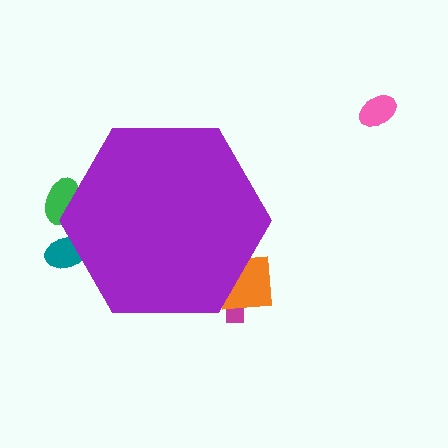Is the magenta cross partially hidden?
Yes, the magenta cross is partially hidden behind the purple hexagon.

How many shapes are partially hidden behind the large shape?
4 shapes are partially hidden.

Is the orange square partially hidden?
Yes, the orange square is partially hidden behind the purple hexagon.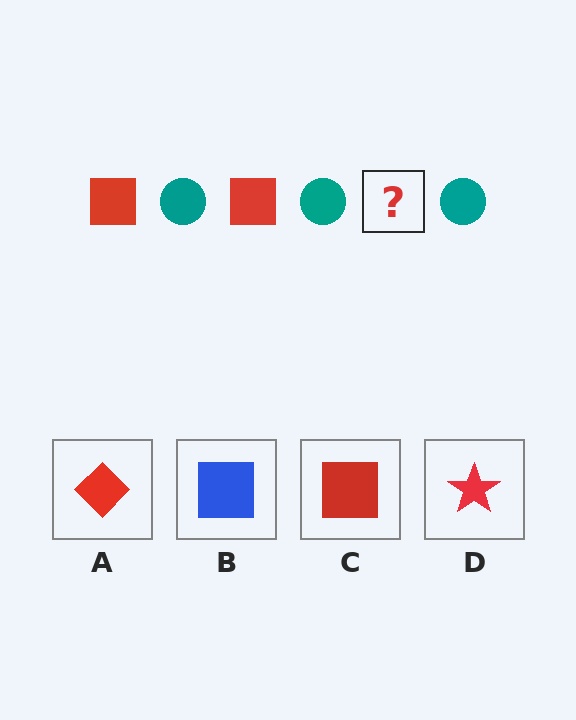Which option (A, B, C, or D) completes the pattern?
C.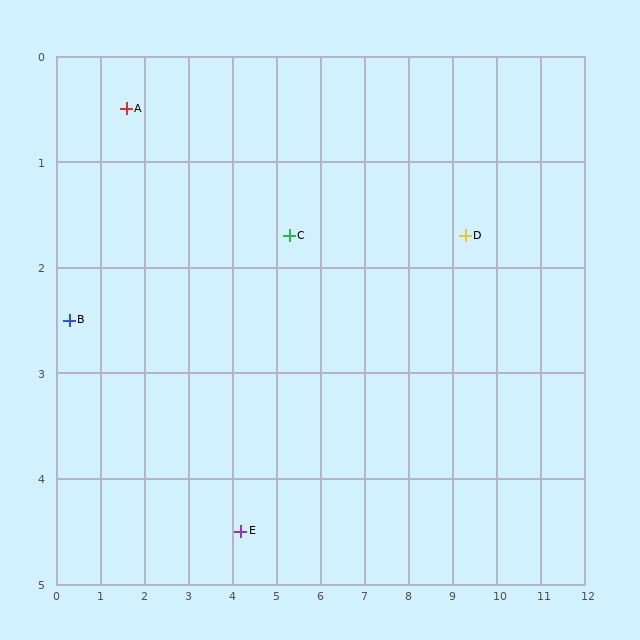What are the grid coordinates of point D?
Point D is at approximately (9.3, 1.7).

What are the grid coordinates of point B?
Point B is at approximately (0.3, 2.5).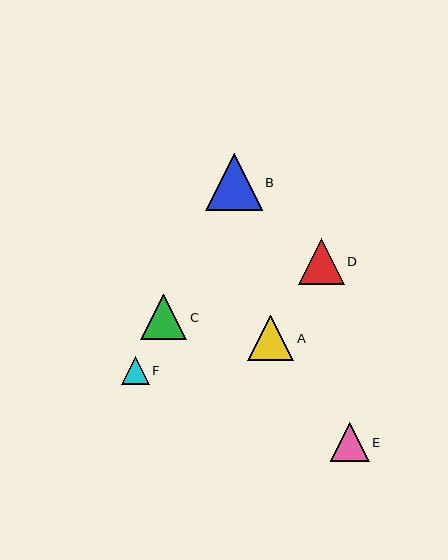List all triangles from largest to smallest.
From largest to smallest: B, D, A, C, E, F.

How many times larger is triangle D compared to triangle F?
Triangle D is approximately 1.6 times the size of triangle F.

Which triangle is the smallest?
Triangle F is the smallest with a size of approximately 28 pixels.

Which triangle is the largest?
Triangle B is the largest with a size of approximately 57 pixels.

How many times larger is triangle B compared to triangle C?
Triangle B is approximately 1.2 times the size of triangle C.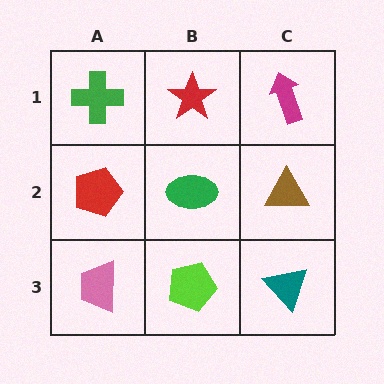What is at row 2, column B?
A green ellipse.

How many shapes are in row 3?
3 shapes.